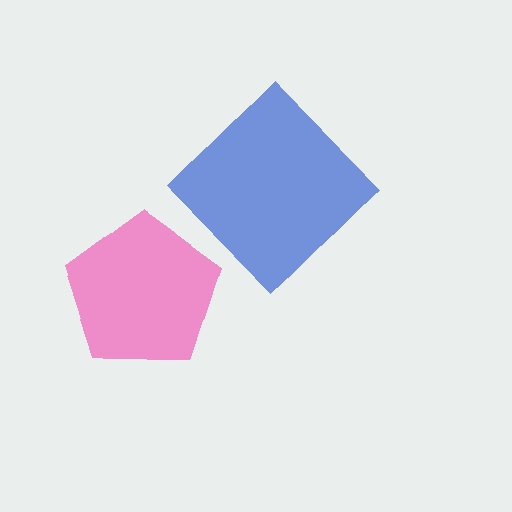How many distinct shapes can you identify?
There are 2 distinct shapes: a pink pentagon, a blue diamond.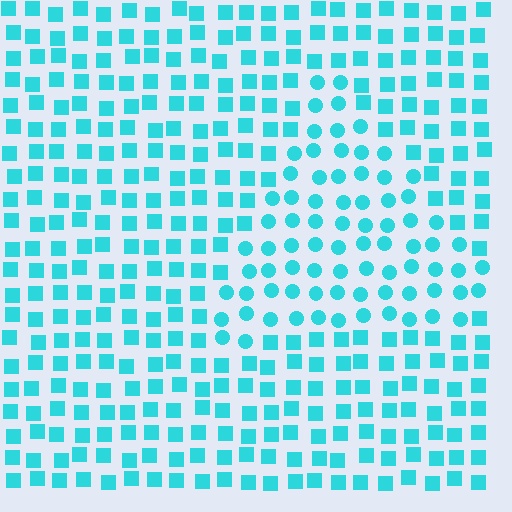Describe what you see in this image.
The image is filled with small cyan elements arranged in a uniform grid. A triangle-shaped region contains circles, while the surrounding area contains squares. The boundary is defined purely by the change in element shape.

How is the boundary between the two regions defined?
The boundary is defined by a change in element shape: circles inside vs. squares outside. All elements share the same color and spacing.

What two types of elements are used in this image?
The image uses circles inside the triangle region and squares outside it.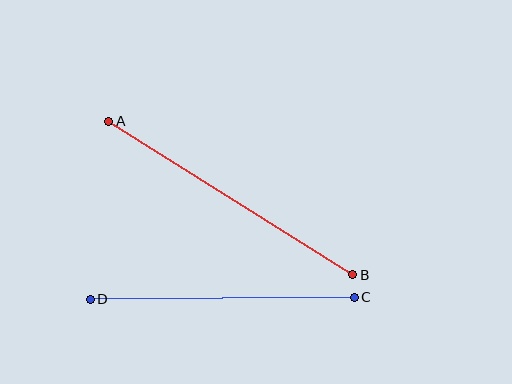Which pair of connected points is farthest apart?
Points A and B are farthest apart.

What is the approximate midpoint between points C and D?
The midpoint is at approximately (222, 298) pixels.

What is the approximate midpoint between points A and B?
The midpoint is at approximately (231, 198) pixels.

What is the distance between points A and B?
The distance is approximately 288 pixels.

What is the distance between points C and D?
The distance is approximately 264 pixels.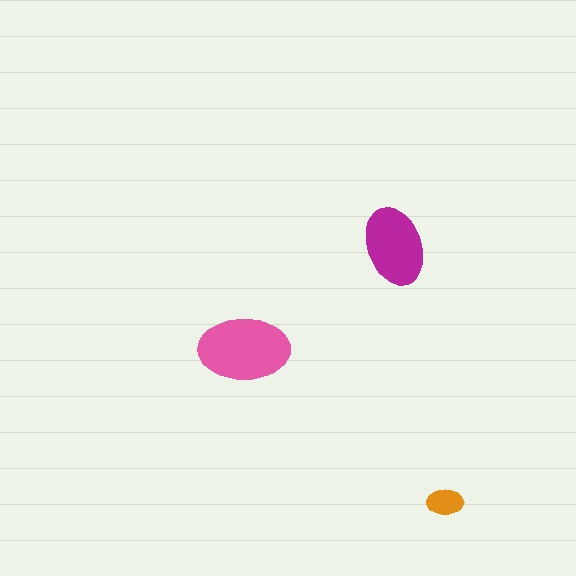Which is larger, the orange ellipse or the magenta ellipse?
The magenta one.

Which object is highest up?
The magenta ellipse is topmost.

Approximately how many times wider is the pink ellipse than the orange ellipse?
About 2.5 times wider.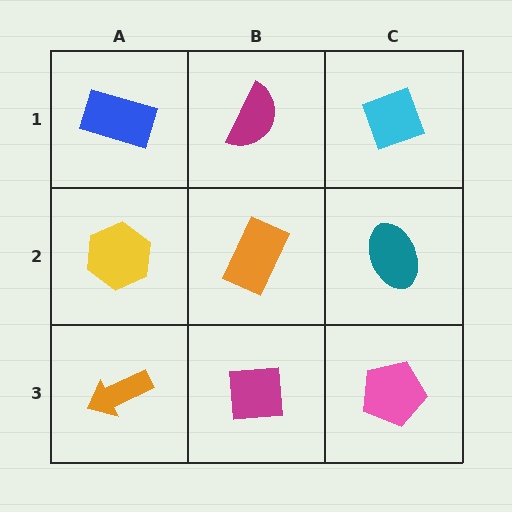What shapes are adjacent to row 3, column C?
A teal ellipse (row 2, column C), a magenta square (row 3, column B).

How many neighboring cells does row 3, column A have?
2.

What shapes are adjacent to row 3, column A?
A yellow hexagon (row 2, column A), a magenta square (row 3, column B).